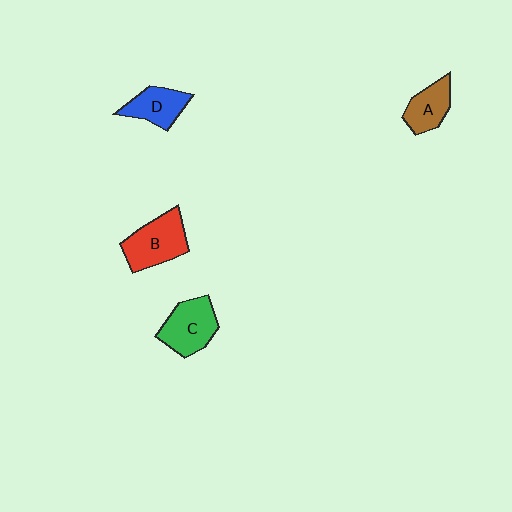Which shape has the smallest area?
Shape A (brown).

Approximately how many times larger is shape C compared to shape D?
Approximately 1.3 times.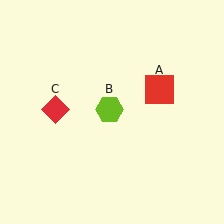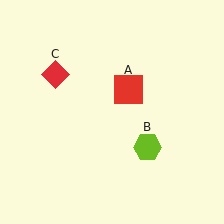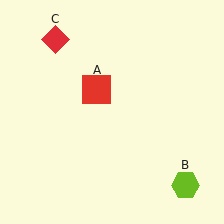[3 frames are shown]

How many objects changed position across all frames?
3 objects changed position: red square (object A), lime hexagon (object B), red diamond (object C).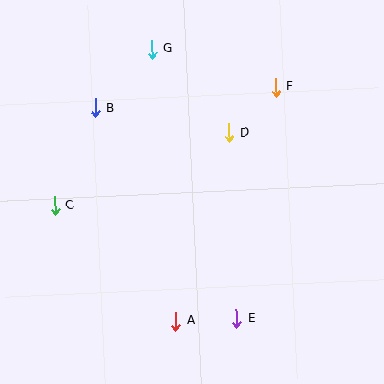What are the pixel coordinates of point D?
Point D is at (229, 133).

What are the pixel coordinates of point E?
Point E is at (237, 319).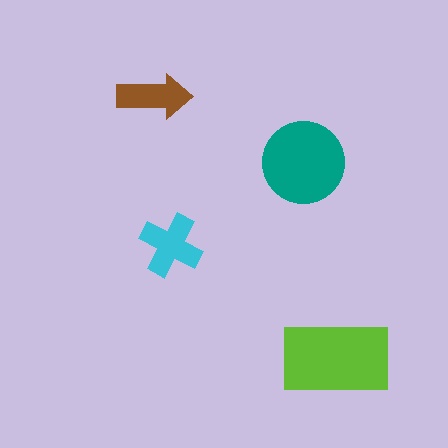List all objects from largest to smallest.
The lime rectangle, the teal circle, the cyan cross, the brown arrow.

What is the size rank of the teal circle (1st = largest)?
2nd.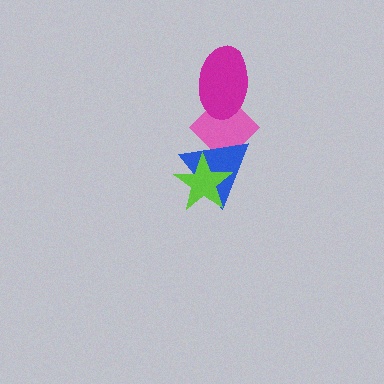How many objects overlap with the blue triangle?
2 objects overlap with the blue triangle.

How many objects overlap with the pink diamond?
3 objects overlap with the pink diamond.